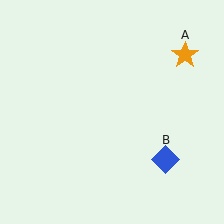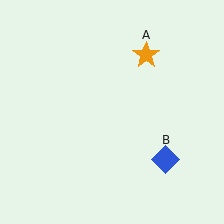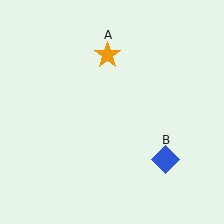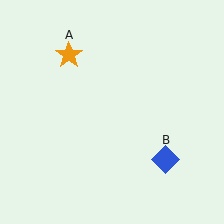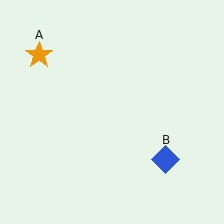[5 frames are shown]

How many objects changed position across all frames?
1 object changed position: orange star (object A).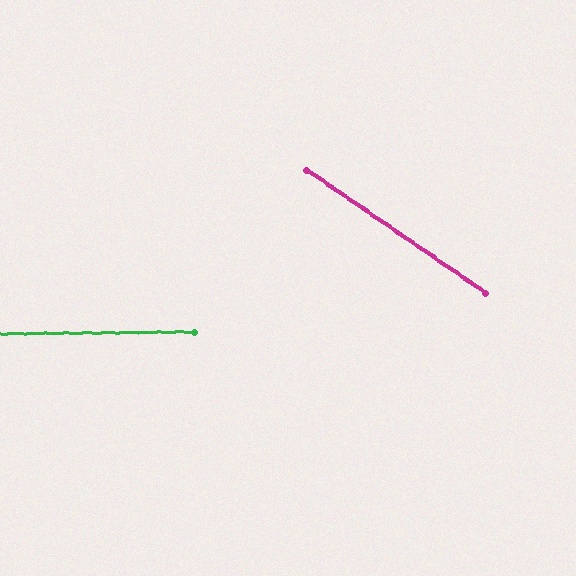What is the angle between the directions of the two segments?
Approximately 35 degrees.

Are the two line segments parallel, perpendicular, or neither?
Neither parallel nor perpendicular — they differ by about 35°.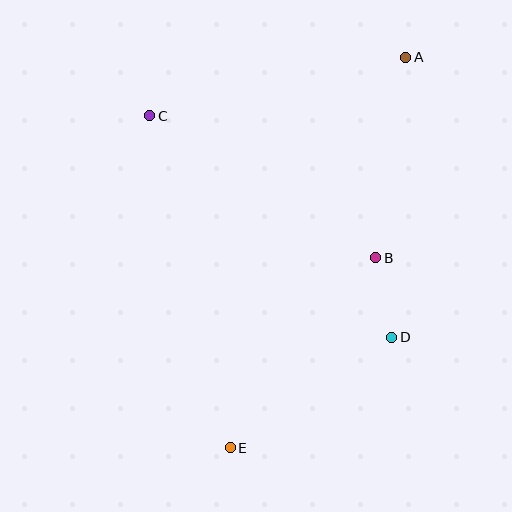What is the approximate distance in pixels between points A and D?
The distance between A and D is approximately 280 pixels.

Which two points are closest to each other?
Points B and D are closest to each other.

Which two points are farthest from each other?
Points A and E are farthest from each other.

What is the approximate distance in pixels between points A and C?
The distance between A and C is approximately 263 pixels.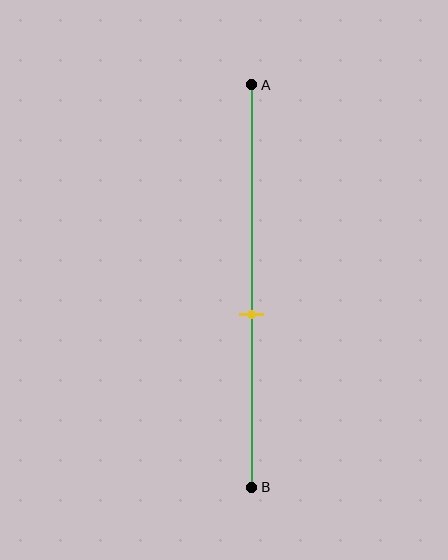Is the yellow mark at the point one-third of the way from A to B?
No, the mark is at about 55% from A, not at the 33% one-third point.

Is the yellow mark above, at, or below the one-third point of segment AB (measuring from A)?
The yellow mark is below the one-third point of segment AB.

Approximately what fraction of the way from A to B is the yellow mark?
The yellow mark is approximately 55% of the way from A to B.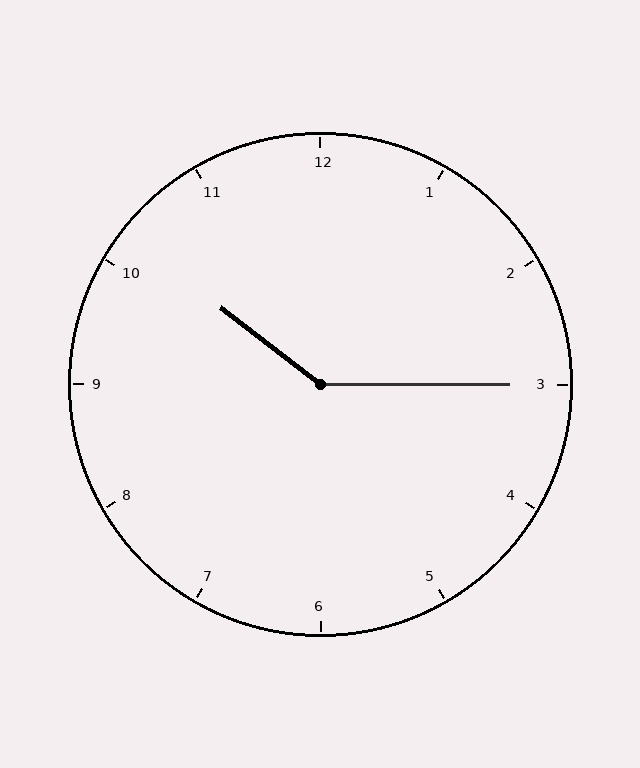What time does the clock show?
10:15.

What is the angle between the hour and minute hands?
Approximately 142 degrees.